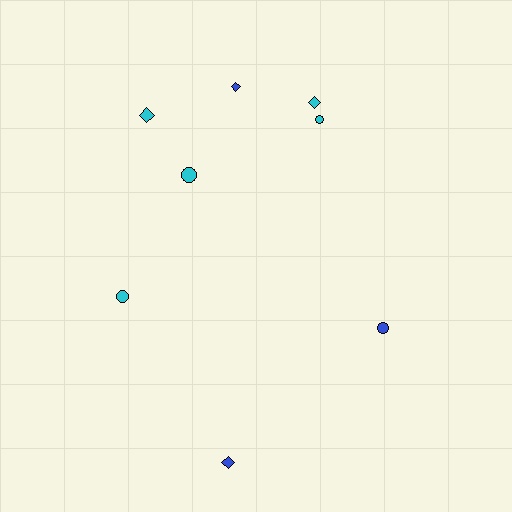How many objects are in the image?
There are 8 objects.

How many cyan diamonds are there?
There are 2 cyan diamonds.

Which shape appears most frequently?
Diamond, with 4 objects.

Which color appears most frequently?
Cyan, with 5 objects.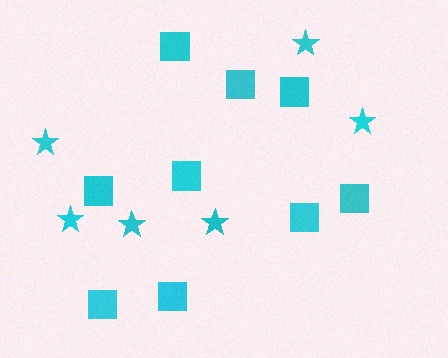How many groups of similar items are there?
There are 2 groups: one group of stars (6) and one group of squares (9).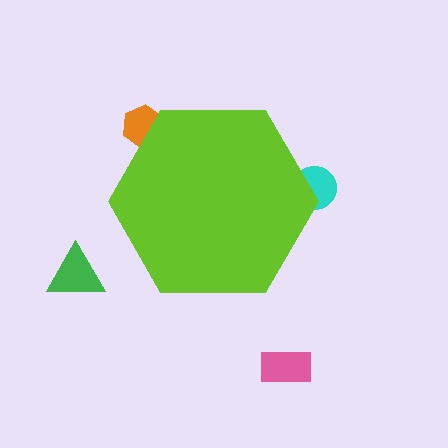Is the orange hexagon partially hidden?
Yes, the orange hexagon is partially hidden behind the lime hexagon.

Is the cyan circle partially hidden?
Yes, the cyan circle is partially hidden behind the lime hexagon.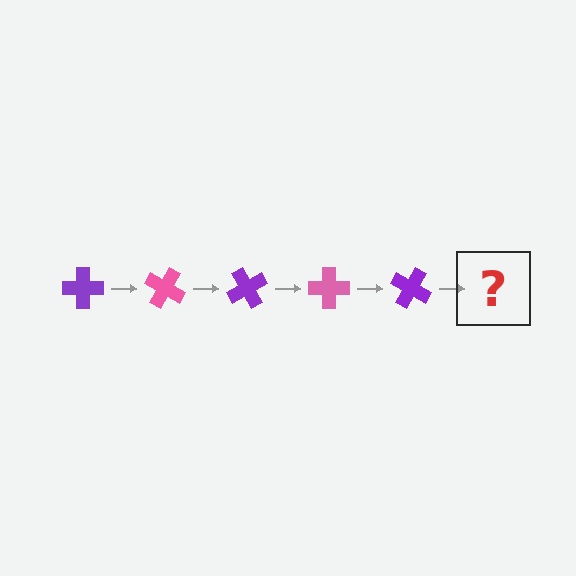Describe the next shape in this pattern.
It should be a pink cross, rotated 150 degrees from the start.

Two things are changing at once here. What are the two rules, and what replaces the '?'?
The two rules are that it rotates 30 degrees each step and the color cycles through purple and pink. The '?' should be a pink cross, rotated 150 degrees from the start.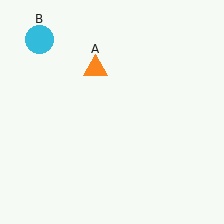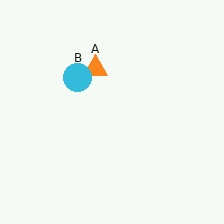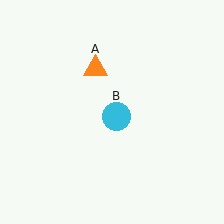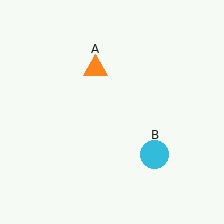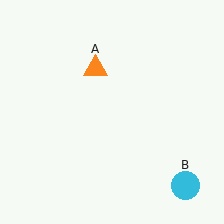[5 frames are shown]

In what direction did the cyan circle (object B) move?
The cyan circle (object B) moved down and to the right.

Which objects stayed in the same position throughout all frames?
Orange triangle (object A) remained stationary.